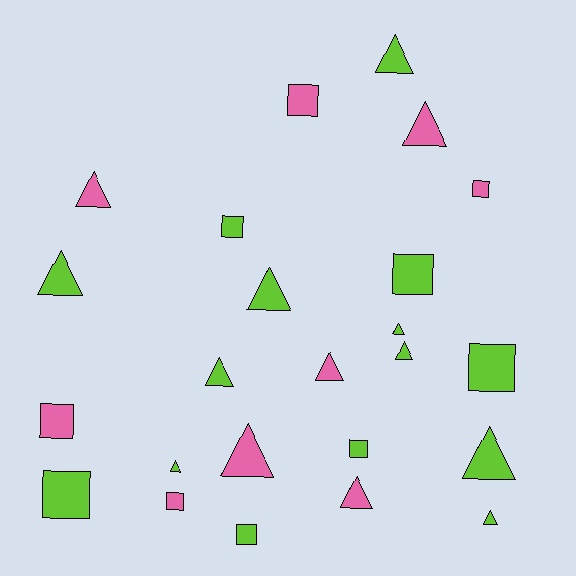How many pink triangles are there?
There are 5 pink triangles.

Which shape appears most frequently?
Triangle, with 14 objects.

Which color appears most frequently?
Lime, with 15 objects.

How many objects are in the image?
There are 24 objects.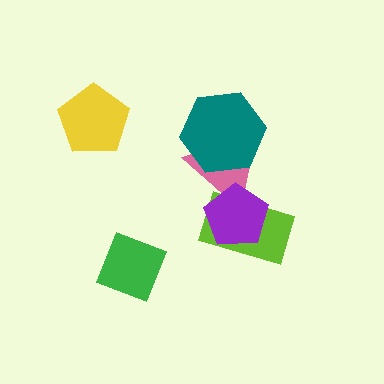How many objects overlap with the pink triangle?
3 objects overlap with the pink triangle.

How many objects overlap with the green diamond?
0 objects overlap with the green diamond.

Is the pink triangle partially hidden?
Yes, it is partially covered by another shape.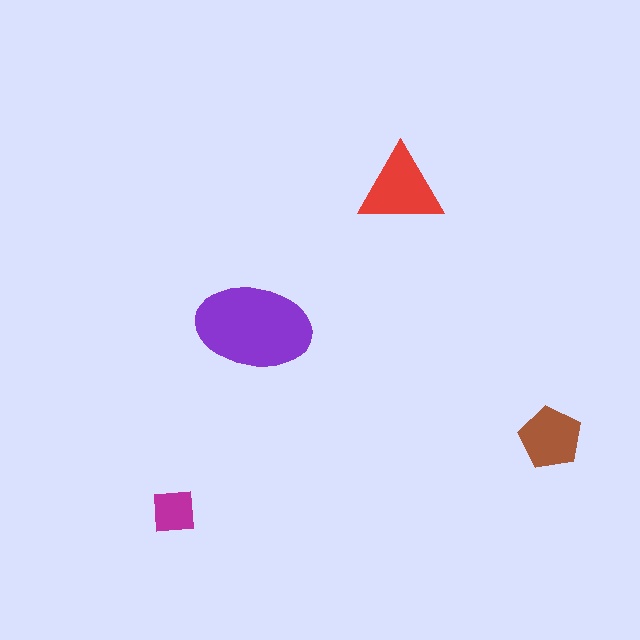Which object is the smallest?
The magenta square.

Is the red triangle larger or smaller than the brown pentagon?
Larger.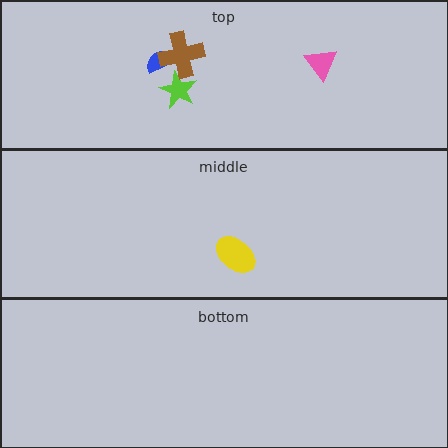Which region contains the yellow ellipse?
The middle region.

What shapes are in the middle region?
The yellow ellipse.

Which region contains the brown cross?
The top region.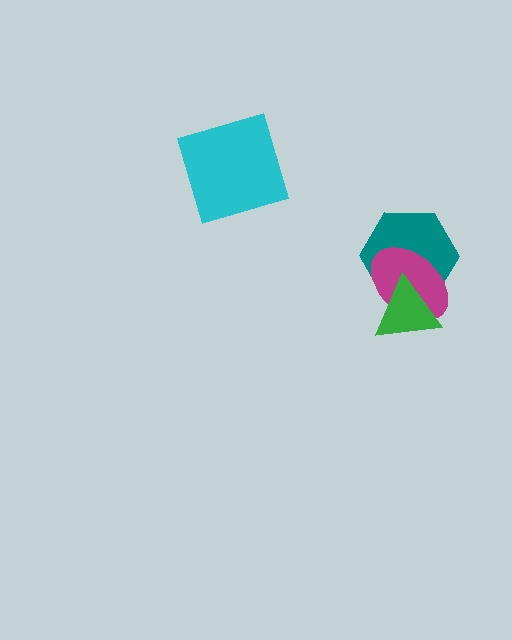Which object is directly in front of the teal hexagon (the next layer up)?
The magenta ellipse is directly in front of the teal hexagon.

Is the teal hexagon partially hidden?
Yes, it is partially covered by another shape.